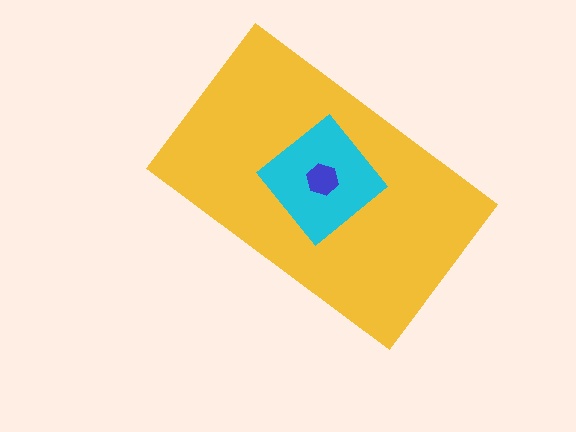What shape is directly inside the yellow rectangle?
The cyan diamond.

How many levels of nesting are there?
3.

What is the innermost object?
The blue hexagon.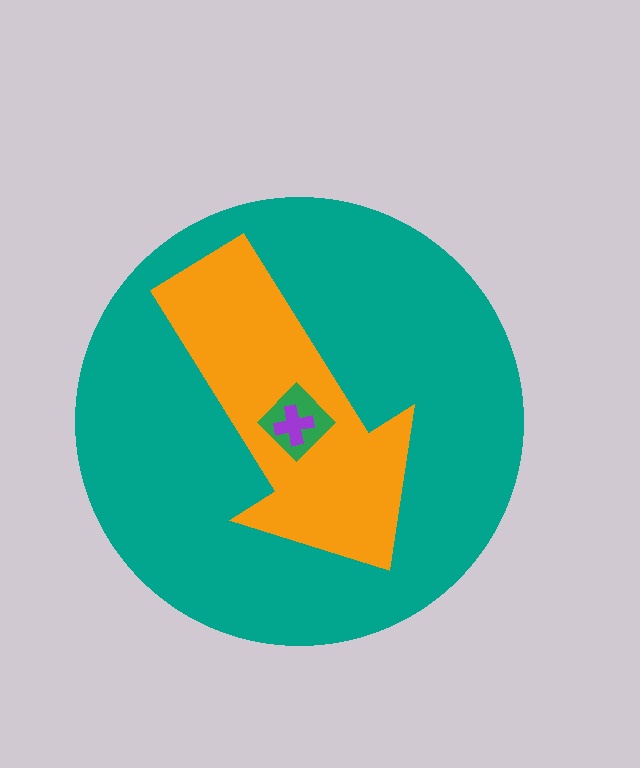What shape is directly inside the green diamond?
The purple cross.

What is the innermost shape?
The purple cross.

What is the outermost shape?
The teal circle.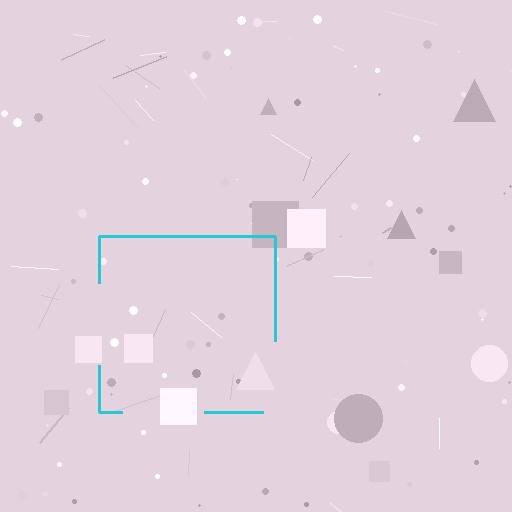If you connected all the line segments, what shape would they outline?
They would outline a square.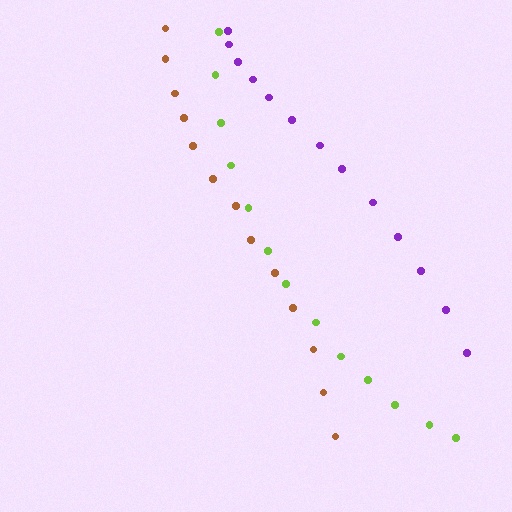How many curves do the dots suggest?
There are 3 distinct paths.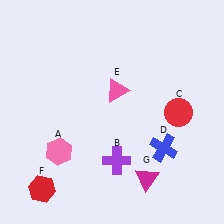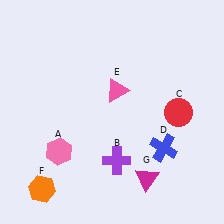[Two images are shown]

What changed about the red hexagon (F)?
In Image 1, F is red. In Image 2, it changed to orange.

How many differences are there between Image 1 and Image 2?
There is 1 difference between the two images.